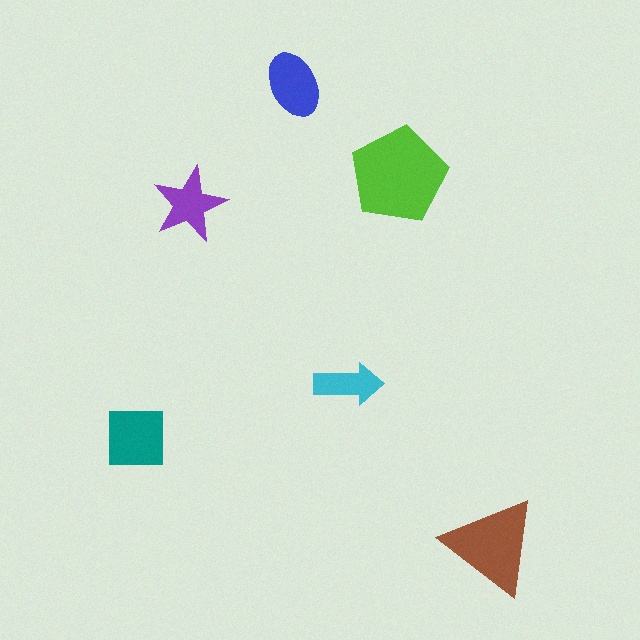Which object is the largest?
The lime pentagon.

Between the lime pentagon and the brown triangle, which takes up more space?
The lime pentagon.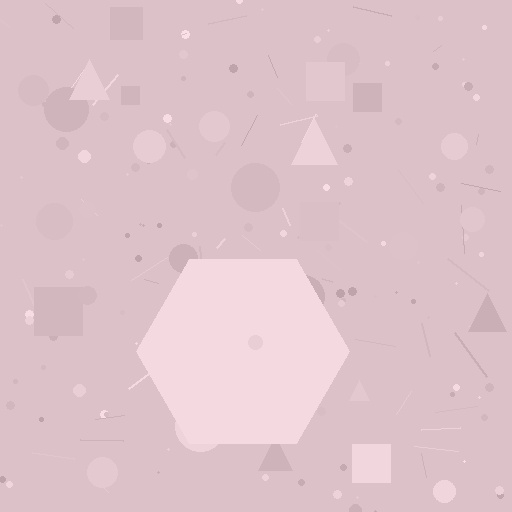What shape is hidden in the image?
A hexagon is hidden in the image.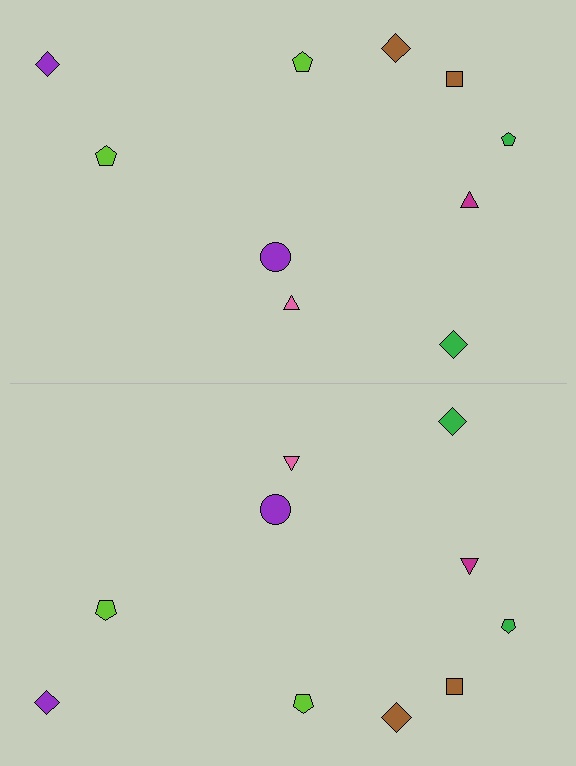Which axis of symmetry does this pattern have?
The pattern has a horizontal axis of symmetry running through the center of the image.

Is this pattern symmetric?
Yes, this pattern has bilateral (reflection) symmetry.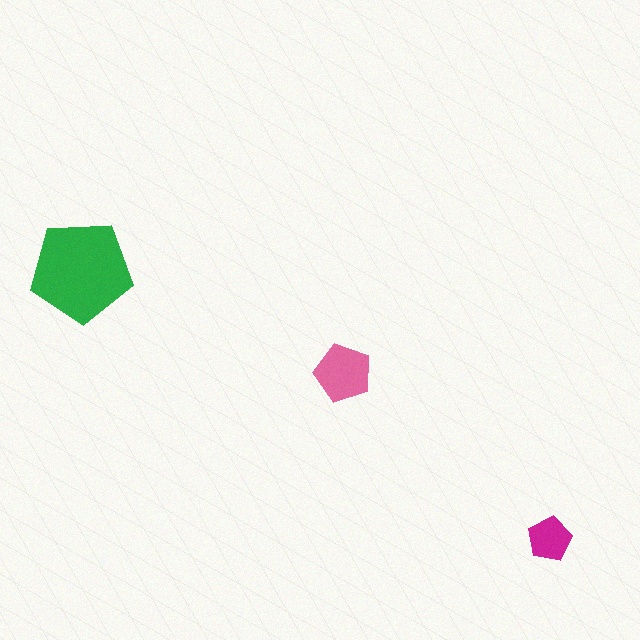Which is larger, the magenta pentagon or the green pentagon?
The green one.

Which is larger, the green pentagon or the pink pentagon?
The green one.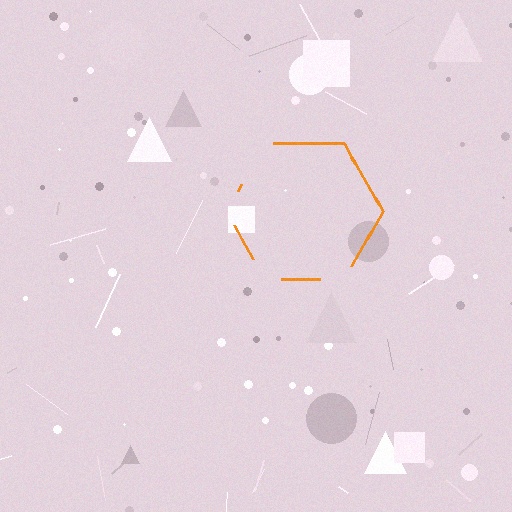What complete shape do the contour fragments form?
The contour fragments form a hexagon.